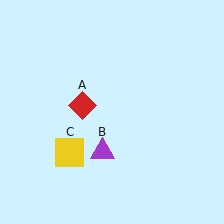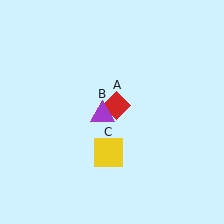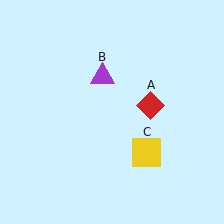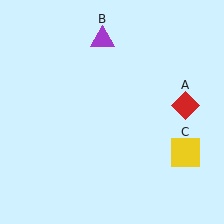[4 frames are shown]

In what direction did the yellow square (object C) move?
The yellow square (object C) moved right.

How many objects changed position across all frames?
3 objects changed position: red diamond (object A), purple triangle (object B), yellow square (object C).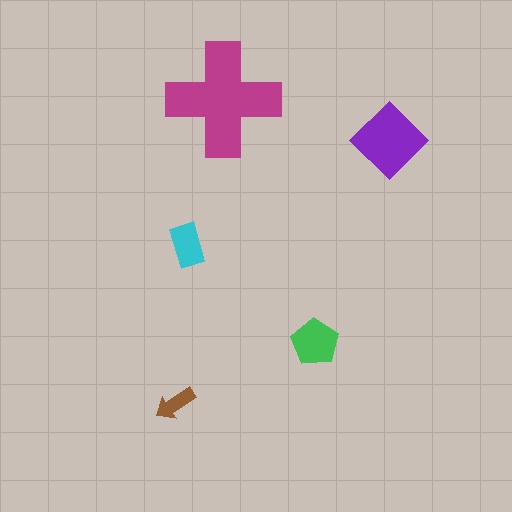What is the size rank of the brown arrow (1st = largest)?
5th.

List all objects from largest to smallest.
The magenta cross, the purple diamond, the green pentagon, the cyan rectangle, the brown arrow.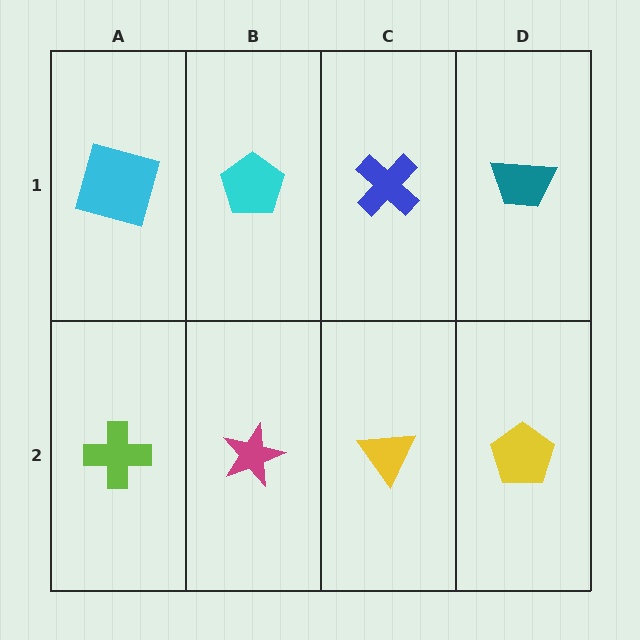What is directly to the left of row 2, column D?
A yellow triangle.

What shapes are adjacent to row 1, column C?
A yellow triangle (row 2, column C), a cyan pentagon (row 1, column B), a teal trapezoid (row 1, column D).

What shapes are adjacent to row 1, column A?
A lime cross (row 2, column A), a cyan pentagon (row 1, column B).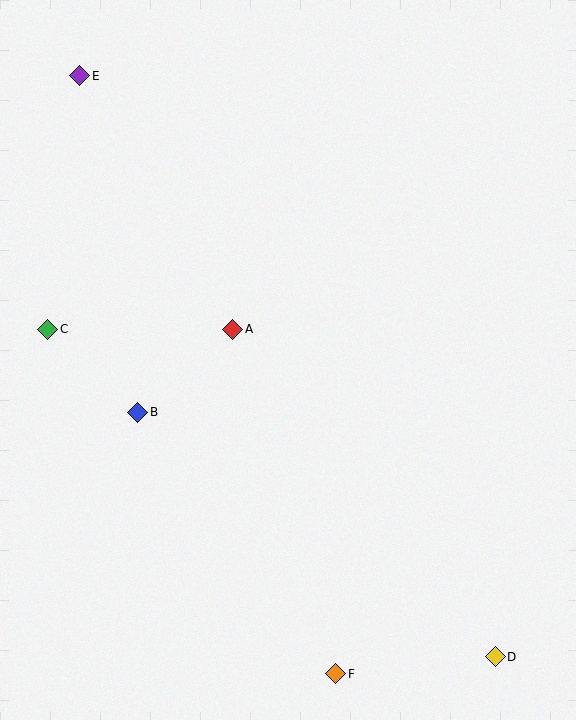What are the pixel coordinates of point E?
Point E is at (80, 76).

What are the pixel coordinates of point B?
Point B is at (138, 412).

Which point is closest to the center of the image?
Point A at (233, 329) is closest to the center.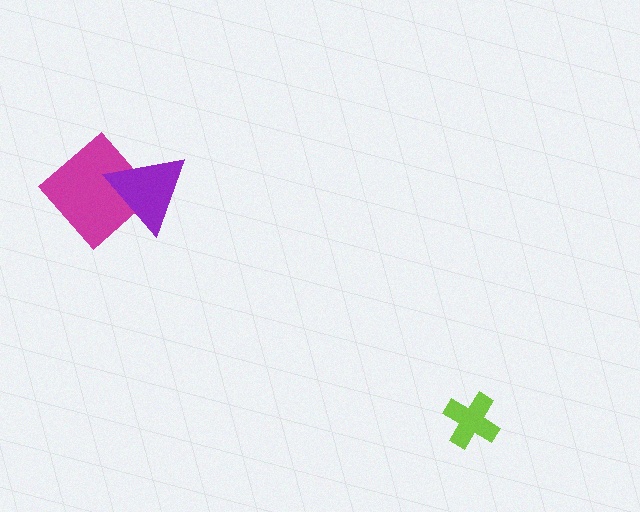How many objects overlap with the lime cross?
0 objects overlap with the lime cross.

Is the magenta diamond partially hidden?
Yes, it is partially covered by another shape.